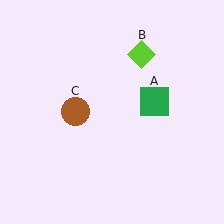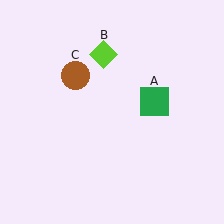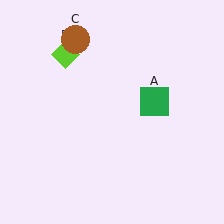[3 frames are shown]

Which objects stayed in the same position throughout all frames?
Green square (object A) remained stationary.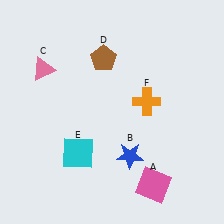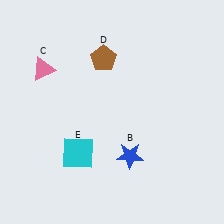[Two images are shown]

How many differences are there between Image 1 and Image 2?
There are 2 differences between the two images.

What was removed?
The orange cross (F), the pink square (A) were removed in Image 2.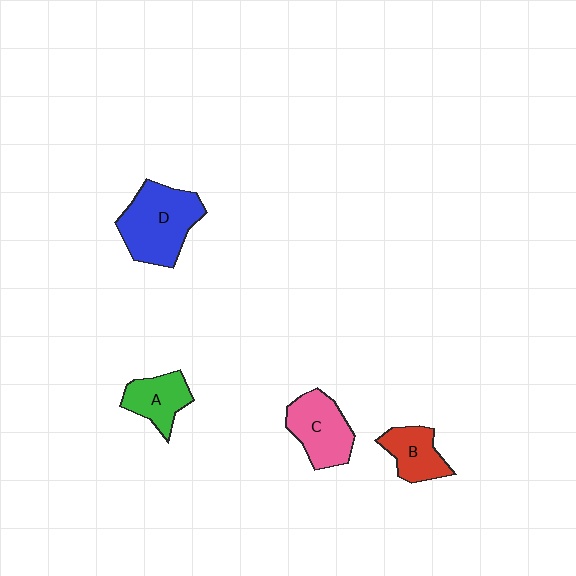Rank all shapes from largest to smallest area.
From largest to smallest: D (blue), C (pink), A (green), B (red).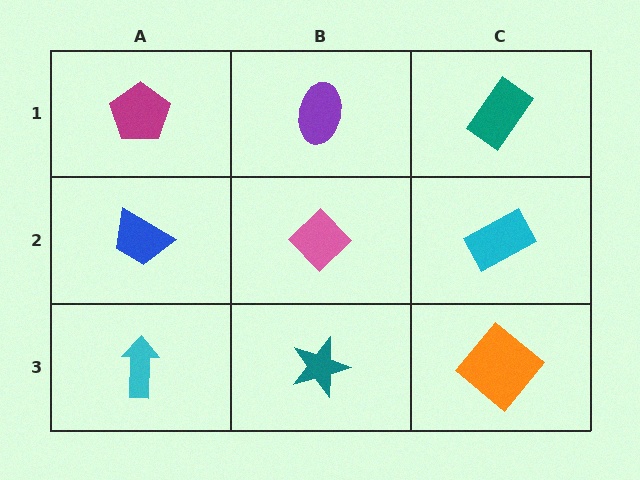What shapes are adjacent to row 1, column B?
A pink diamond (row 2, column B), a magenta pentagon (row 1, column A), a teal rectangle (row 1, column C).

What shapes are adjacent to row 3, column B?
A pink diamond (row 2, column B), a cyan arrow (row 3, column A), an orange diamond (row 3, column C).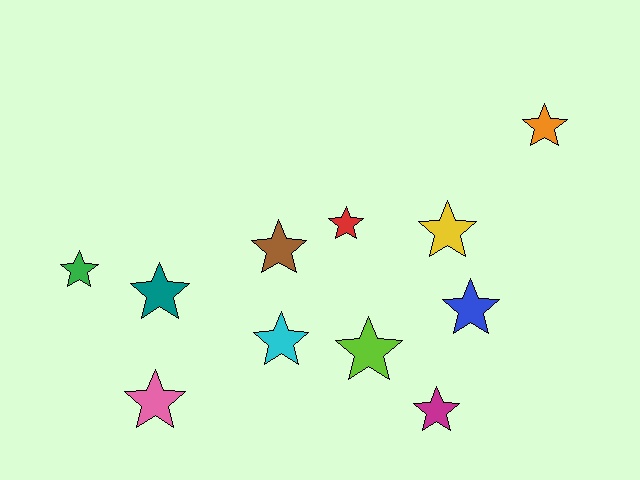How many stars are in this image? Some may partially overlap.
There are 11 stars.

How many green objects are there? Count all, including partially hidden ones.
There is 1 green object.